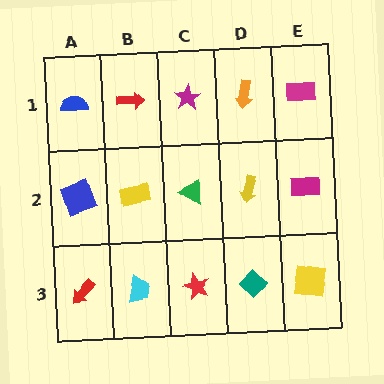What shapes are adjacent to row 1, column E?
A magenta rectangle (row 2, column E), an orange arrow (row 1, column D).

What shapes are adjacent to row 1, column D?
A yellow arrow (row 2, column D), a magenta star (row 1, column C), a magenta rectangle (row 1, column E).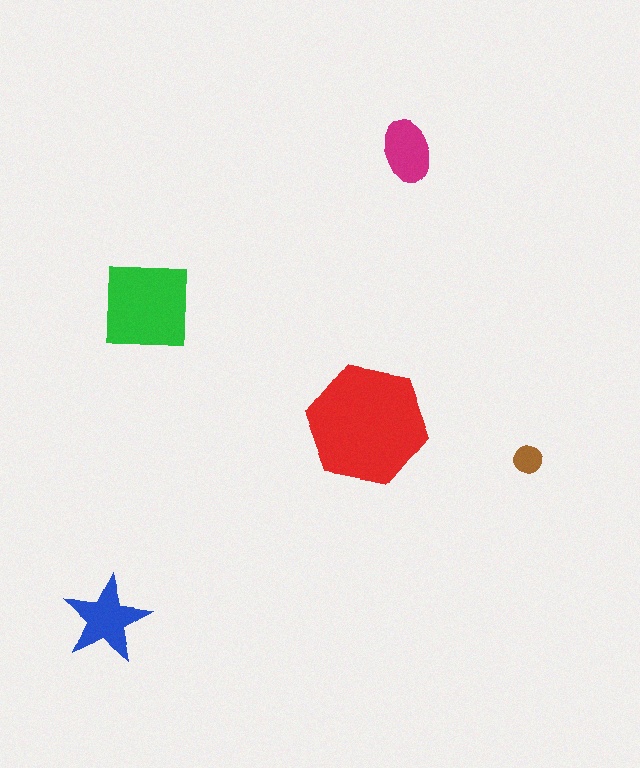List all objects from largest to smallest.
The red hexagon, the green square, the blue star, the magenta ellipse, the brown circle.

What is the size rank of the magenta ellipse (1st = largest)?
4th.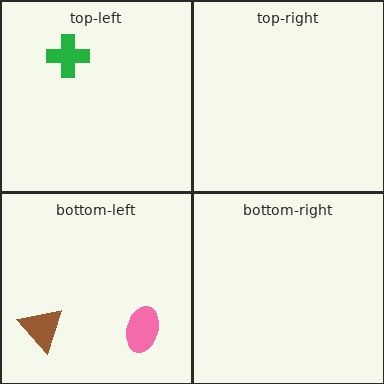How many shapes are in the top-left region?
1.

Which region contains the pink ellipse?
The bottom-left region.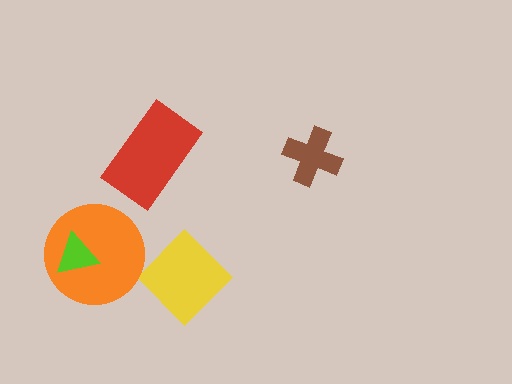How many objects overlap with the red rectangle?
0 objects overlap with the red rectangle.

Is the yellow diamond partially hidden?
No, no other shape covers it.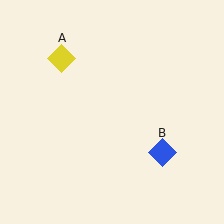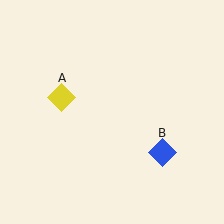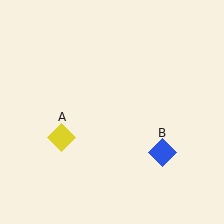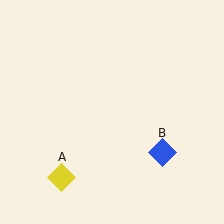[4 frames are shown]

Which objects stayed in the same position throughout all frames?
Blue diamond (object B) remained stationary.